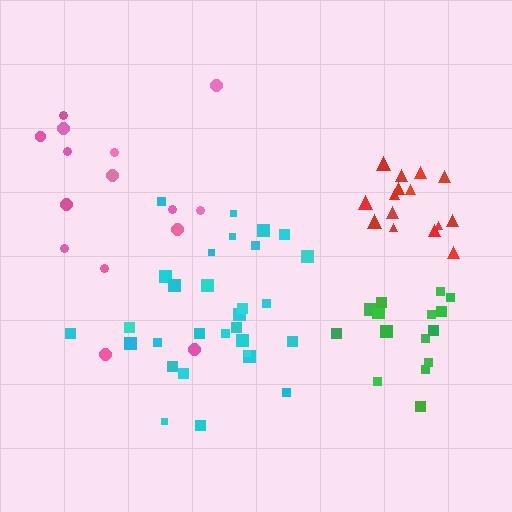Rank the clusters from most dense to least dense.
red, cyan, green, pink.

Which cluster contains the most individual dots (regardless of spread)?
Cyan (30).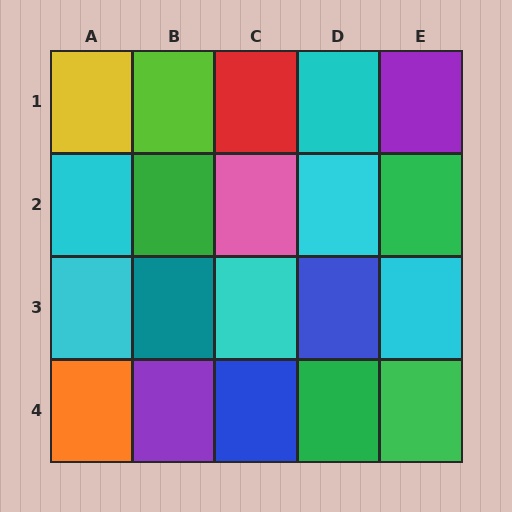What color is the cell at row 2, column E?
Green.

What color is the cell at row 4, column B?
Purple.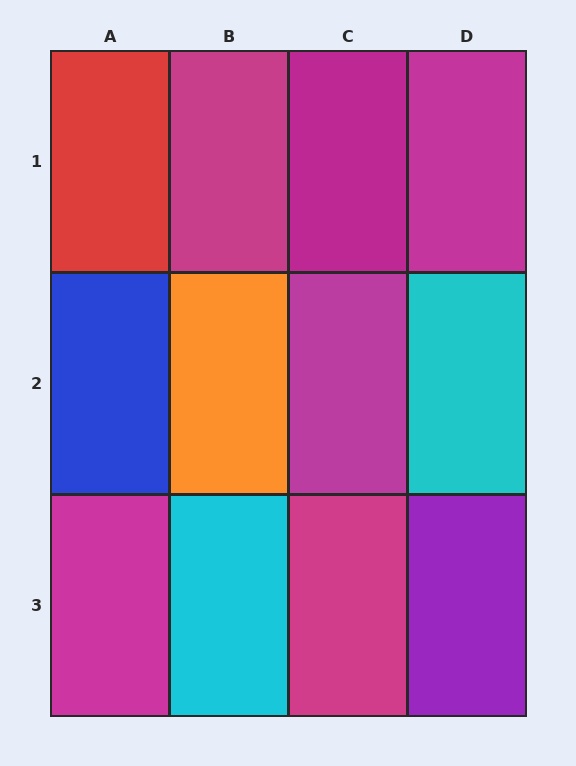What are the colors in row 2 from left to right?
Blue, orange, magenta, cyan.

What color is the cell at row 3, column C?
Magenta.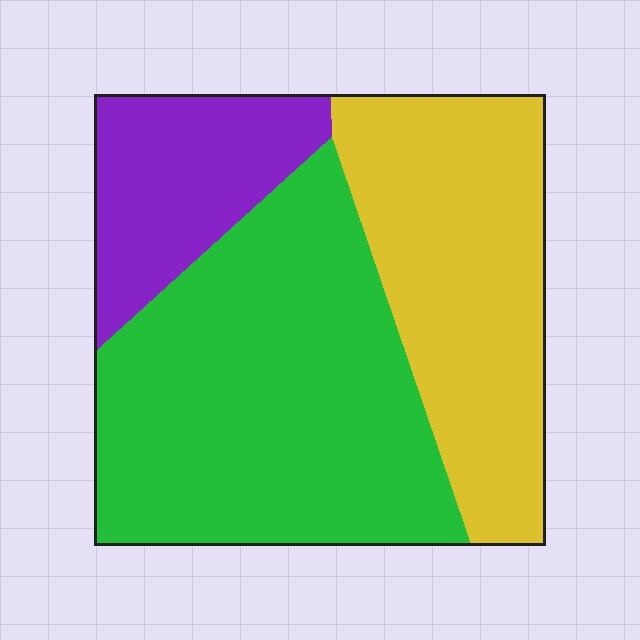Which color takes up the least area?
Purple, at roughly 20%.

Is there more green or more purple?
Green.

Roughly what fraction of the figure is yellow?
Yellow covers around 35% of the figure.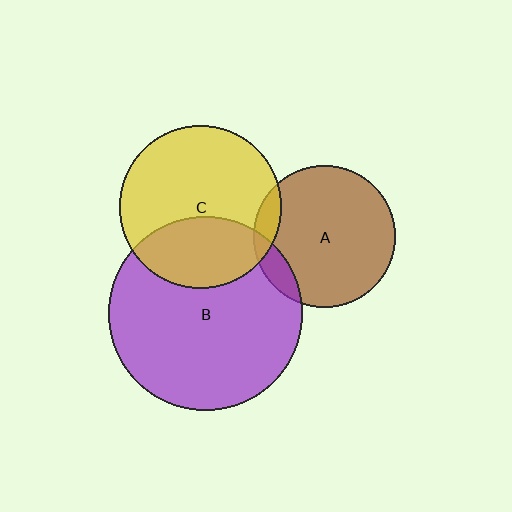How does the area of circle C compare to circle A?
Approximately 1.3 times.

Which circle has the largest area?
Circle B (purple).